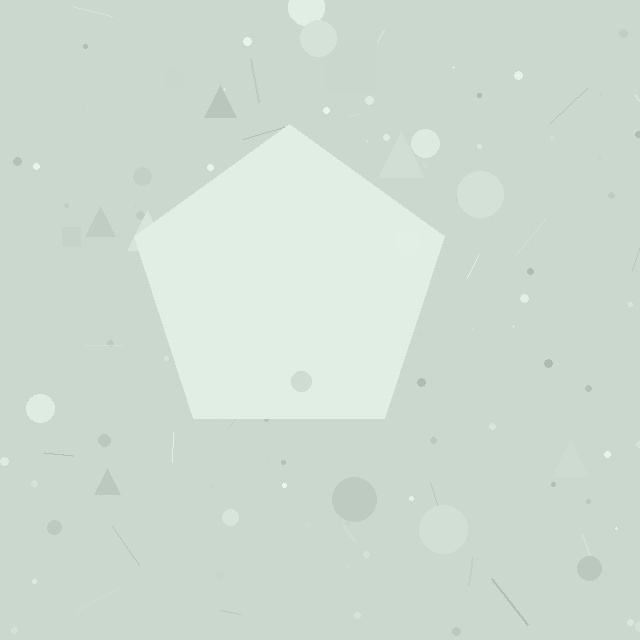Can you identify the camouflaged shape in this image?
The camouflaged shape is a pentagon.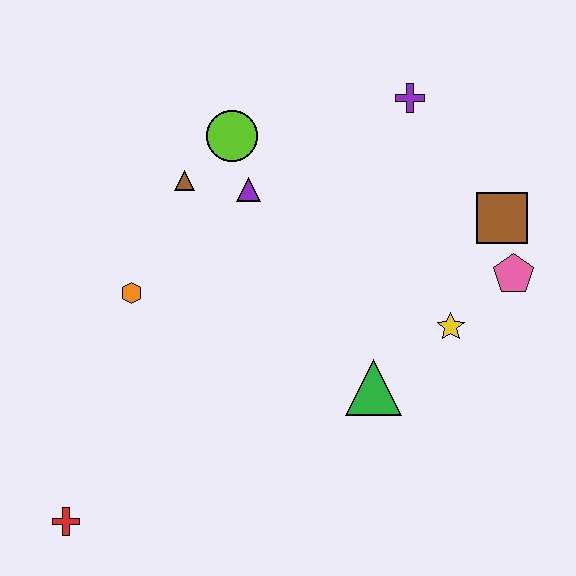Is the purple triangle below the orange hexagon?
No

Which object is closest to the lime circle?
The purple triangle is closest to the lime circle.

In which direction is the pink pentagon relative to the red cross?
The pink pentagon is to the right of the red cross.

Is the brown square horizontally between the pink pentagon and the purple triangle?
Yes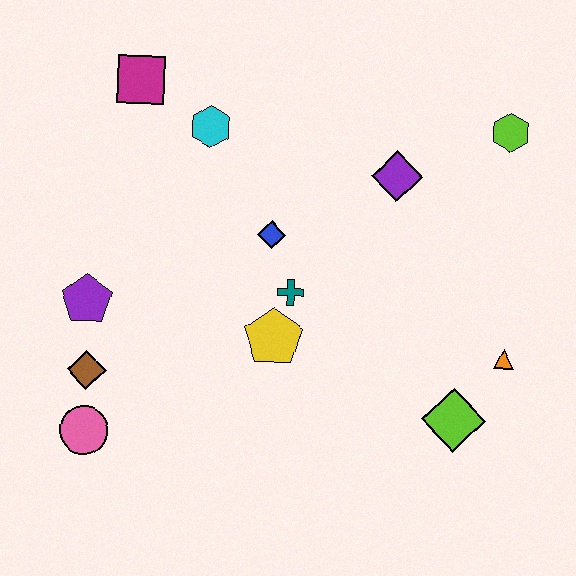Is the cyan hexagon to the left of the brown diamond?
No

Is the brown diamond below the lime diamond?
No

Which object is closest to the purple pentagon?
The brown diamond is closest to the purple pentagon.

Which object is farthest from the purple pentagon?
The lime hexagon is farthest from the purple pentagon.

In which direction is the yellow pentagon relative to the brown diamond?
The yellow pentagon is to the right of the brown diamond.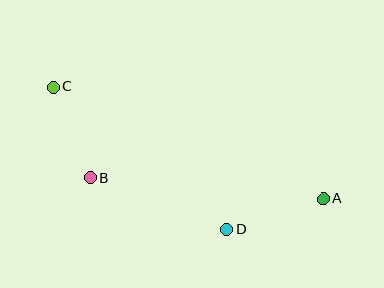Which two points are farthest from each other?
Points A and C are farthest from each other.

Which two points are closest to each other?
Points B and C are closest to each other.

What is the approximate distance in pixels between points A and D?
The distance between A and D is approximately 101 pixels.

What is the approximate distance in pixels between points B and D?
The distance between B and D is approximately 146 pixels.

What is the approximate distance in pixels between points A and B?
The distance between A and B is approximately 233 pixels.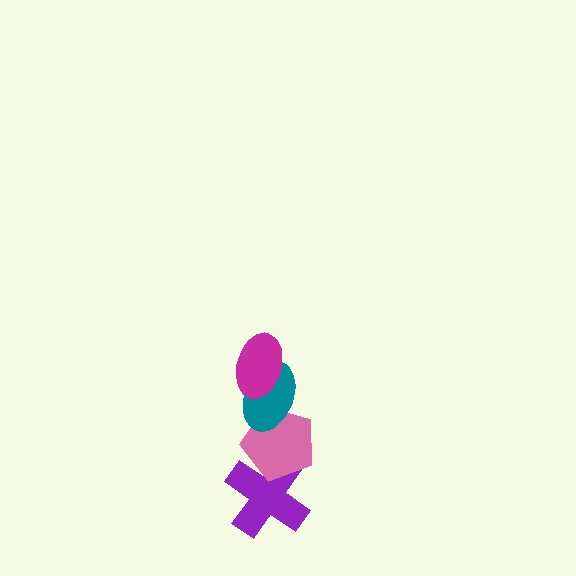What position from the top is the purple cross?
The purple cross is 4th from the top.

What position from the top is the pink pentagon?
The pink pentagon is 3rd from the top.